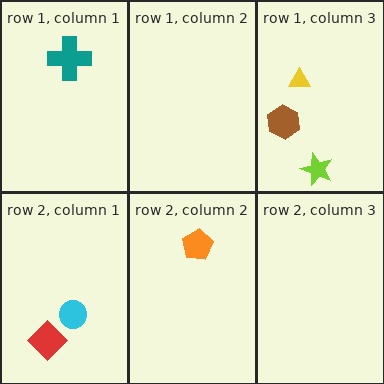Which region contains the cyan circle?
The row 2, column 1 region.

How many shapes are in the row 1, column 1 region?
1.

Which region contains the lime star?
The row 1, column 3 region.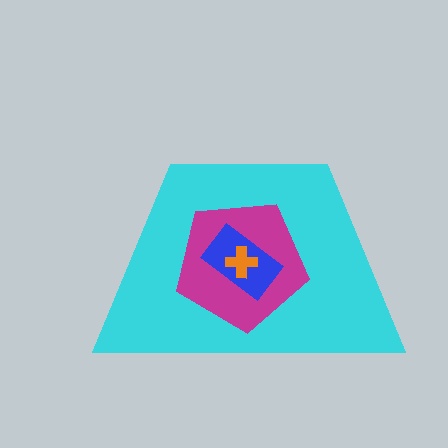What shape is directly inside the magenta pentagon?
The blue rectangle.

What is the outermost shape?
The cyan trapezoid.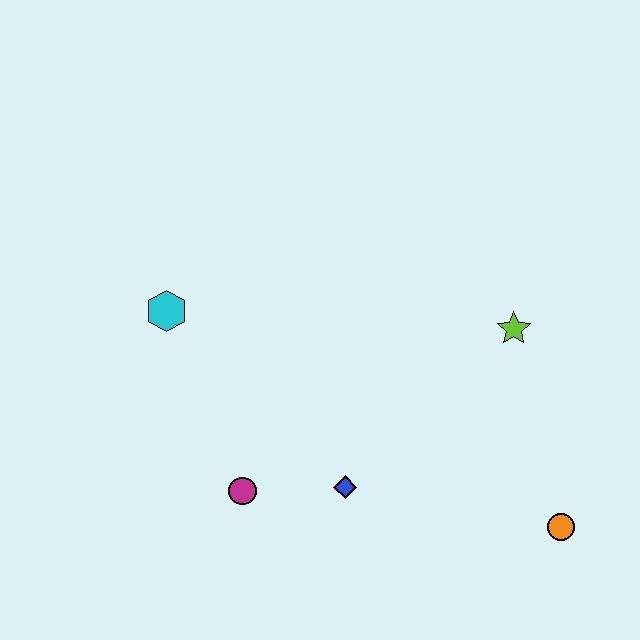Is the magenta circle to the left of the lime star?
Yes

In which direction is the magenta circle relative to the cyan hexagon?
The magenta circle is below the cyan hexagon.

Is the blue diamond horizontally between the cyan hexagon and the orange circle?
Yes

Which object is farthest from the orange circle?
The cyan hexagon is farthest from the orange circle.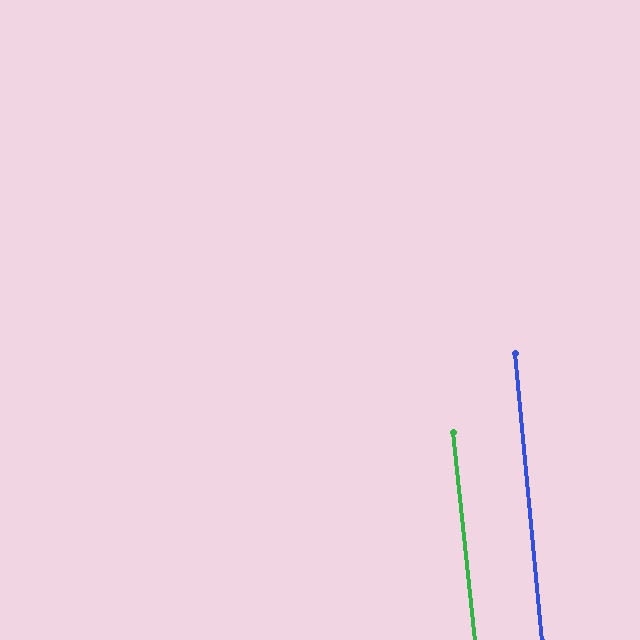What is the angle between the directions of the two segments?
Approximately 1 degree.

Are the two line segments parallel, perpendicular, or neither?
Parallel — their directions differ by only 0.7°.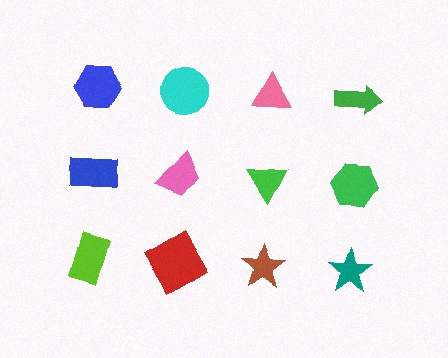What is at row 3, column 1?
A lime rectangle.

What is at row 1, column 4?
A green arrow.